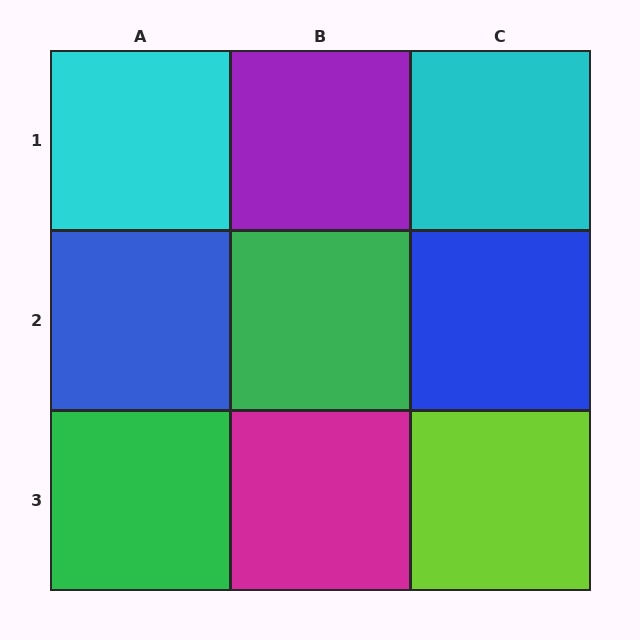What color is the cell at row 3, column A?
Green.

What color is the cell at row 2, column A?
Blue.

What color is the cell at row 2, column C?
Blue.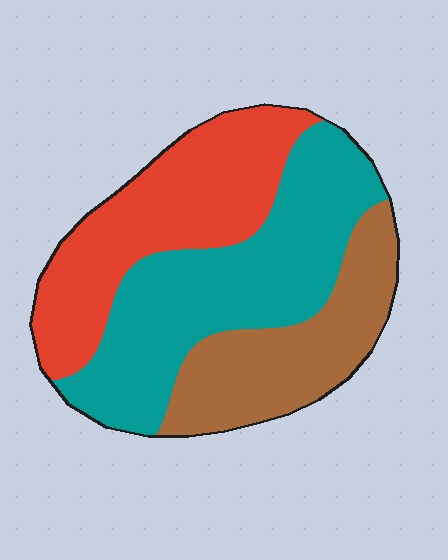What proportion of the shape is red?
Red covers about 35% of the shape.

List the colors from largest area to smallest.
From largest to smallest: teal, red, brown.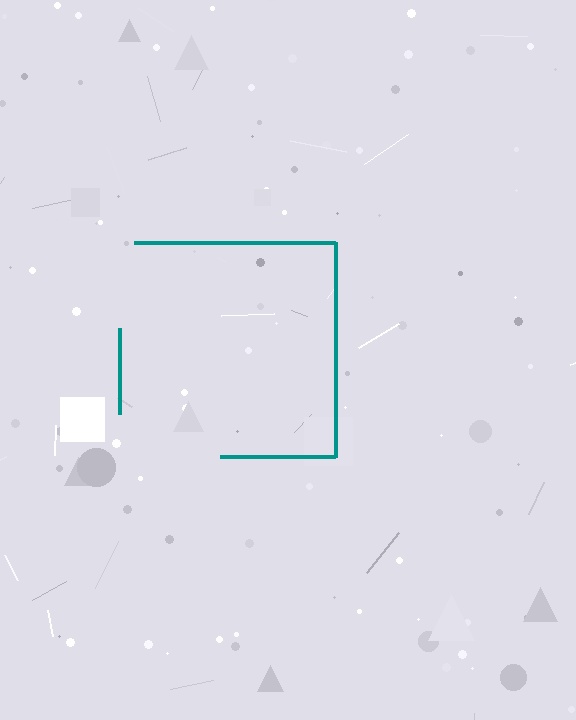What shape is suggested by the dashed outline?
The dashed outline suggests a square.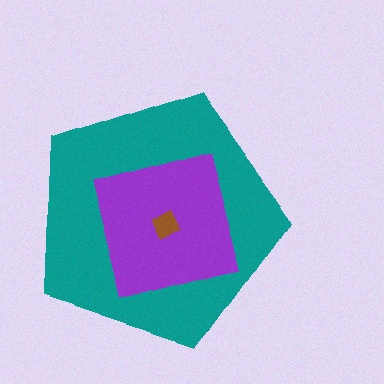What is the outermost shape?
The teal pentagon.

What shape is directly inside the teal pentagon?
The purple square.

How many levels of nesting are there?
3.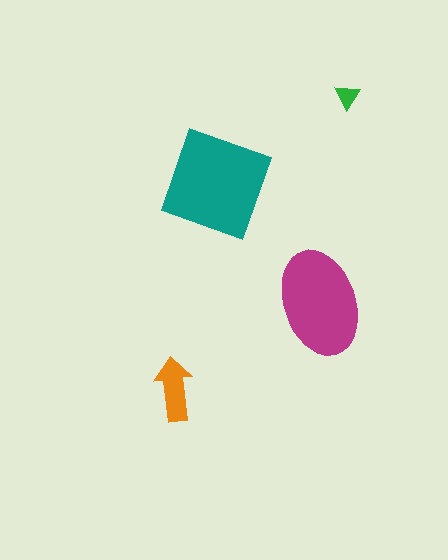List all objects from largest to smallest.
The teal square, the magenta ellipse, the orange arrow, the green triangle.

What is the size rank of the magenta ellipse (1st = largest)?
2nd.